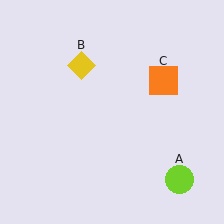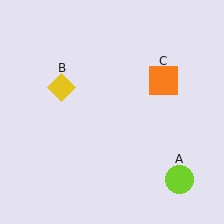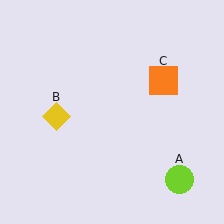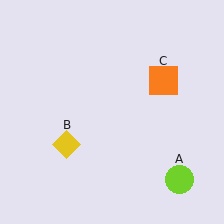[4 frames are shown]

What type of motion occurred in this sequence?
The yellow diamond (object B) rotated counterclockwise around the center of the scene.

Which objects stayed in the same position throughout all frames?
Lime circle (object A) and orange square (object C) remained stationary.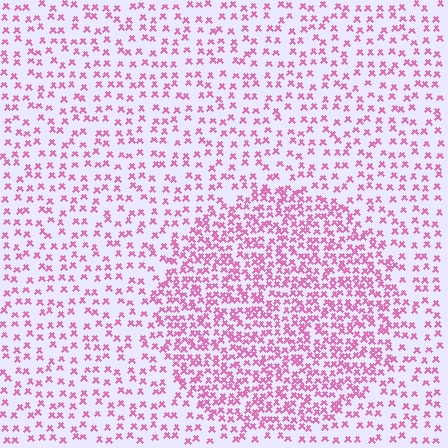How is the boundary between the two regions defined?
The boundary is defined by a change in element density (approximately 2.1x ratio). All elements are the same color, size, and shape.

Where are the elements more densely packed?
The elements are more densely packed inside the circle boundary.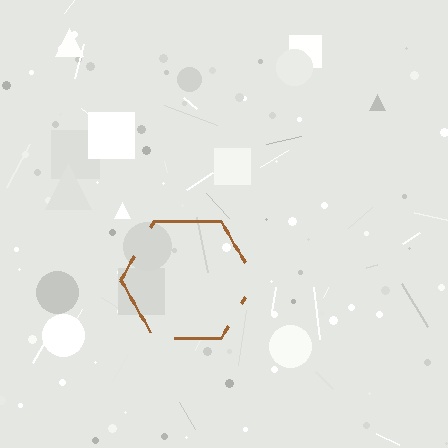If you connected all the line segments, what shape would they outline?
They would outline a hexagon.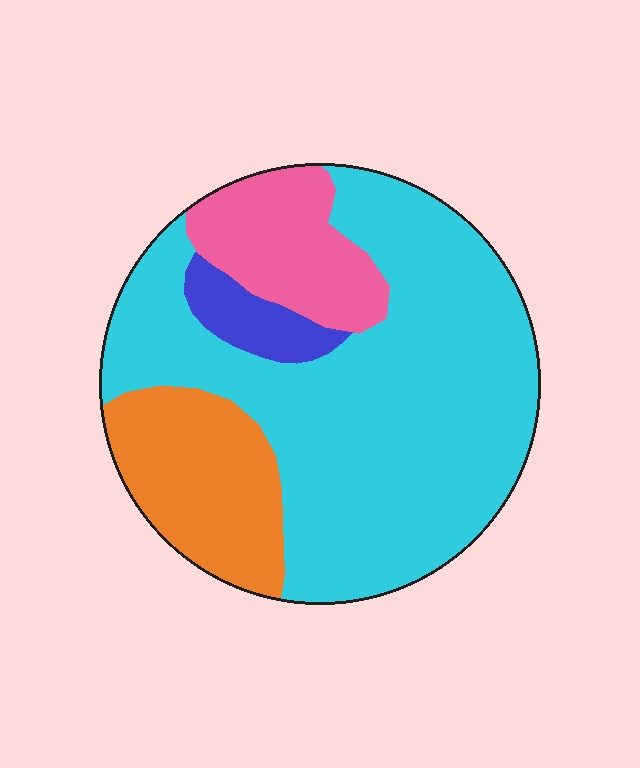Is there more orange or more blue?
Orange.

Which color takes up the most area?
Cyan, at roughly 65%.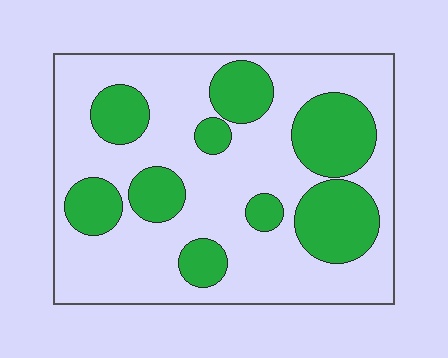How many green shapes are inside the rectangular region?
9.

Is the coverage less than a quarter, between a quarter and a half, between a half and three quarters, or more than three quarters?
Between a quarter and a half.